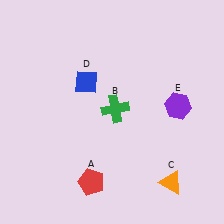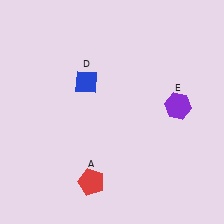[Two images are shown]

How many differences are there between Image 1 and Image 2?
There are 2 differences between the two images.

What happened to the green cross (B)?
The green cross (B) was removed in Image 2. It was in the top-right area of Image 1.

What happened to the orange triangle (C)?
The orange triangle (C) was removed in Image 2. It was in the bottom-right area of Image 1.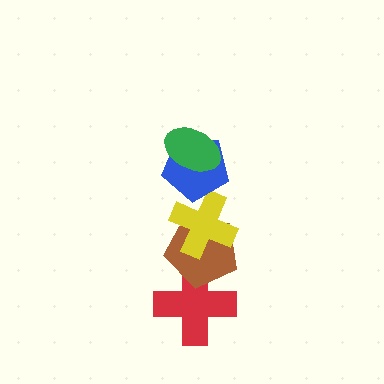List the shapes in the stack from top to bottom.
From top to bottom: the green ellipse, the blue pentagon, the yellow cross, the brown pentagon, the red cross.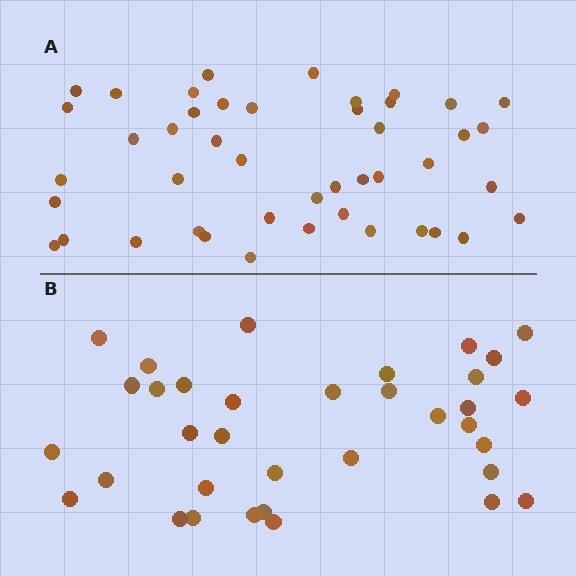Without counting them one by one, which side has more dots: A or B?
Region A (the top region) has more dots.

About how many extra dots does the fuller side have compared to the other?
Region A has roughly 10 or so more dots than region B.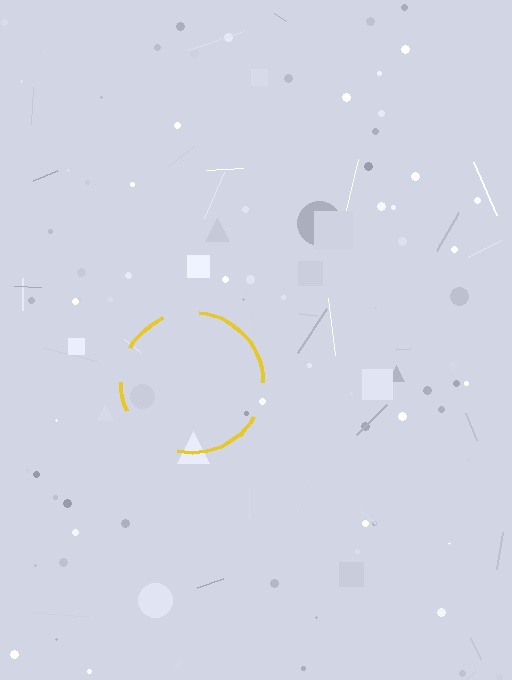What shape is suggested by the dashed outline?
The dashed outline suggests a circle.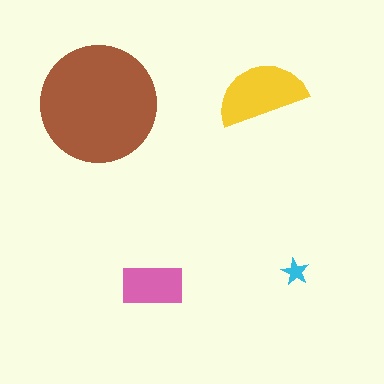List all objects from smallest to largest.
The cyan star, the pink rectangle, the yellow semicircle, the brown circle.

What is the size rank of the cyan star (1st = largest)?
4th.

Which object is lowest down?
The pink rectangle is bottommost.